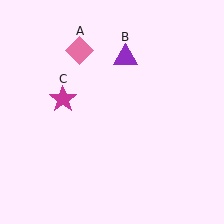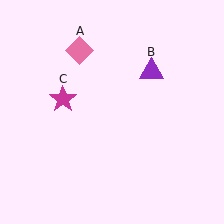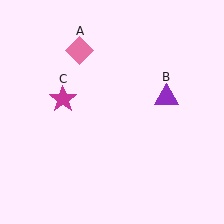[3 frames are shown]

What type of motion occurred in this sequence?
The purple triangle (object B) rotated clockwise around the center of the scene.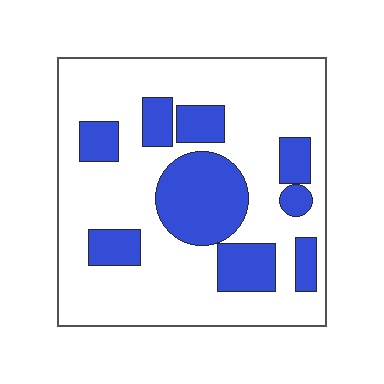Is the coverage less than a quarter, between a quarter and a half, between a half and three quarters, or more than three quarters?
Between a quarter and a half.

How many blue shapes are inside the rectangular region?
9.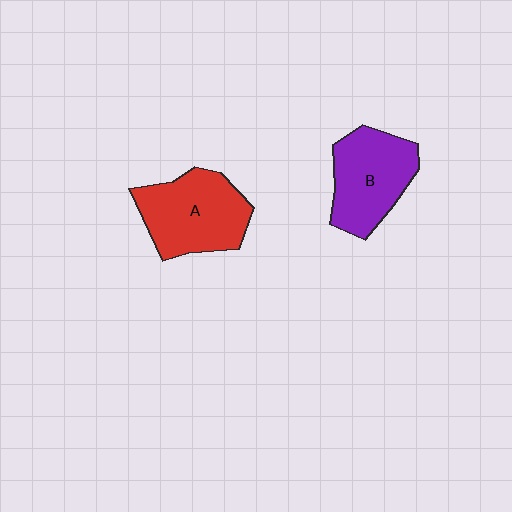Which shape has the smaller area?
Shape B (purple).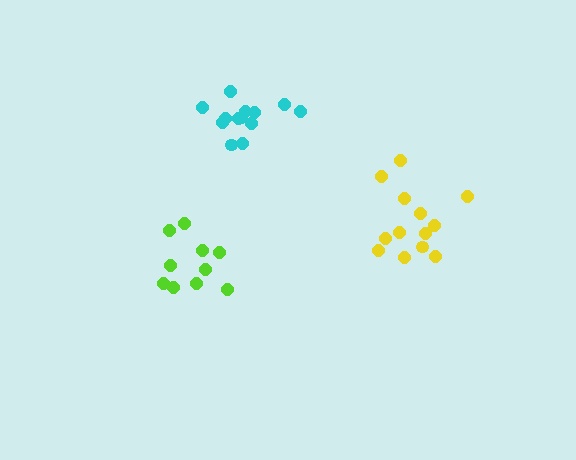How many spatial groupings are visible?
There are 3 spatial groupings.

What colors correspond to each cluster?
The clusters are colored: yellow, cyan, lime.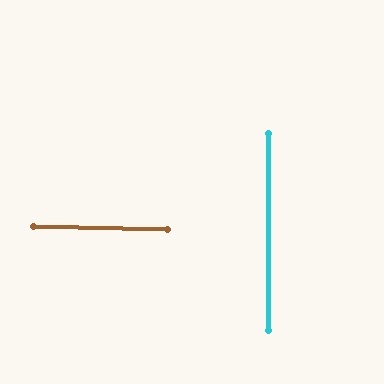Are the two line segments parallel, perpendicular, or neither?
Perpendicular — they meet at approximately 89°.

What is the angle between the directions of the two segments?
Approximately 89 degrees.